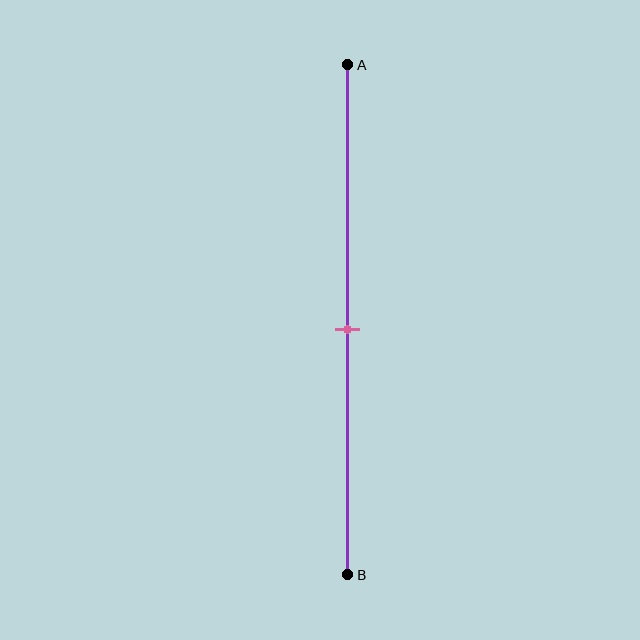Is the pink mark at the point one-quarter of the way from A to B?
No, the mark is at about 50% from A, not at the 25% one-quarter point.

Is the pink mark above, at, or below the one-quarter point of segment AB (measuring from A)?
The pink mark is below the one-quarter point of segment AB.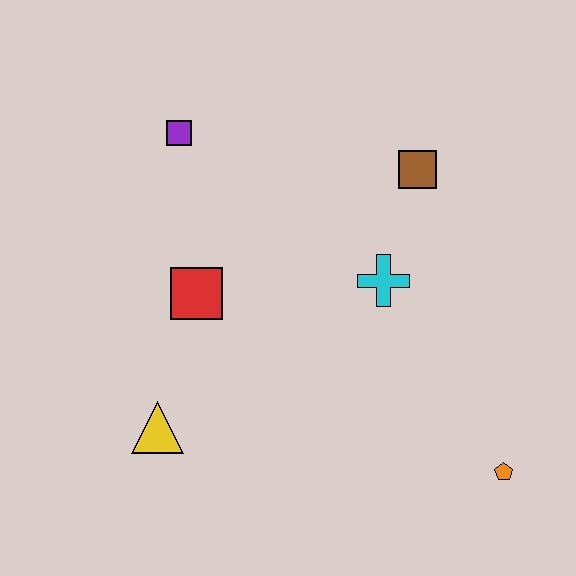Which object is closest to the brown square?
The cyan cross is closest to the brown square.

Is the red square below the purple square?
Yes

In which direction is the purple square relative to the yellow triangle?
The purple square is above the yellow triangle.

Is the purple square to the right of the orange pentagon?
No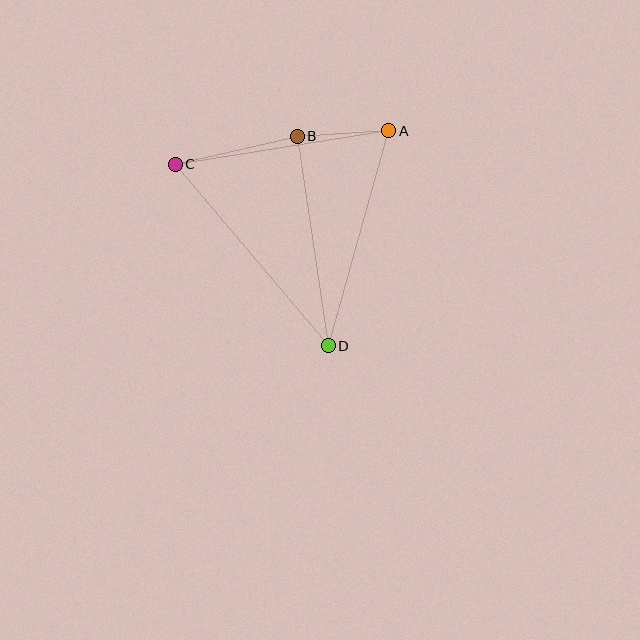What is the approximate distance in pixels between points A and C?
The distance between A and C is approximately 216 pixels.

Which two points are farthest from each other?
Points C and D are farthest from each other.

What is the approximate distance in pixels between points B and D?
The distance between B and D is approximately 212 pixels.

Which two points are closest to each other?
Points A and B are closest to each other.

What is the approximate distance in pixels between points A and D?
The distance between A and D is approximately 223 pixels.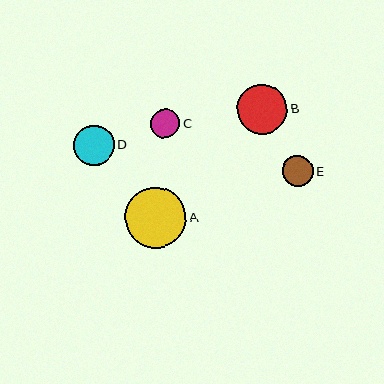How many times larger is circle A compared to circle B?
Circle A is approximately 1.2 times the size of circle B.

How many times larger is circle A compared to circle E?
Circle A is approximately 2.0 times the size of circle E.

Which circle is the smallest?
Circle C is the smallest with a size of approximately 29 pixels.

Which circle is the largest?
Circle A is the largest with a size of approximately 61 pixels.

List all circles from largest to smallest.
From largest to smallest: A, B, D, E, C.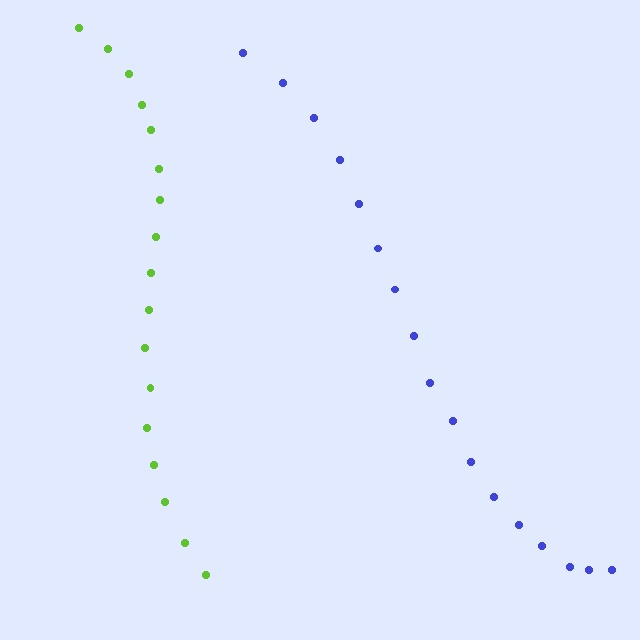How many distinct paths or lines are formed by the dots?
There are 2 distinct paths.